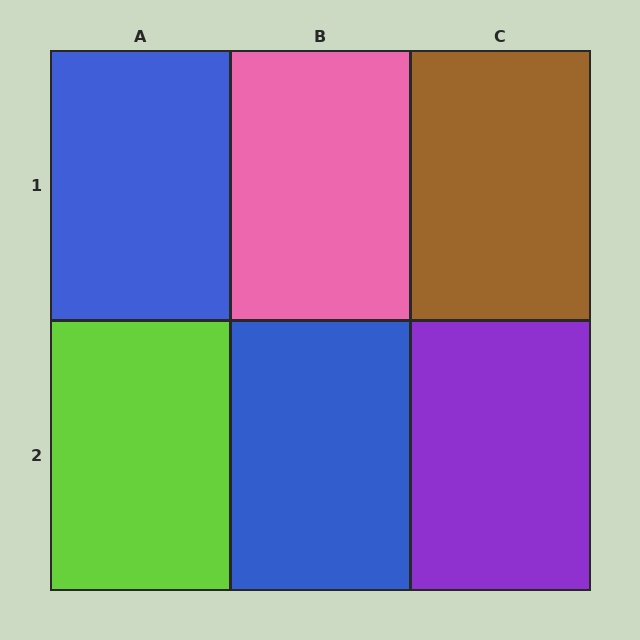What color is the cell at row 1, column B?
Pink.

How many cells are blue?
2 cells are blue.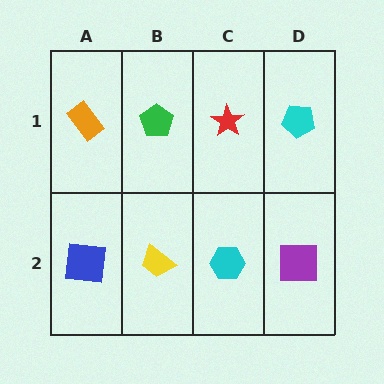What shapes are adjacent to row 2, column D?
A cyan pentagon (row 1, column D), a cyan hexagon (row 2, column C).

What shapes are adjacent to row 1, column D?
A purple square (row 2, column D), a red star (row 1, column C).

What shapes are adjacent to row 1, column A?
A blue square (row 2, column A), a green pentagon (row 1, column B).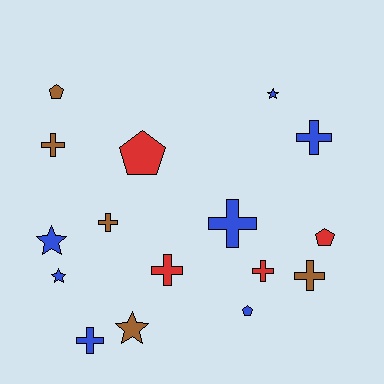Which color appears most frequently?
Blue, with 7 objects.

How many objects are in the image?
There are 16 objects.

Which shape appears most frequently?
Cross, with 8 objects.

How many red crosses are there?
There are 2 red crosses.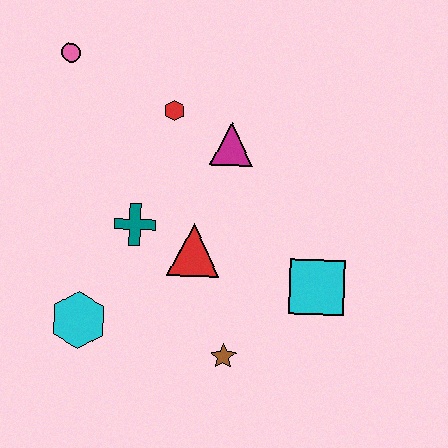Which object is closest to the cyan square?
The brown star is closest to the cyan square.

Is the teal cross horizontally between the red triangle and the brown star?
No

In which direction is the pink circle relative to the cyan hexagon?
The pink circle is above the cyan hexagon.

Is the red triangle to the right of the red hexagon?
Yes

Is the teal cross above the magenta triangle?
No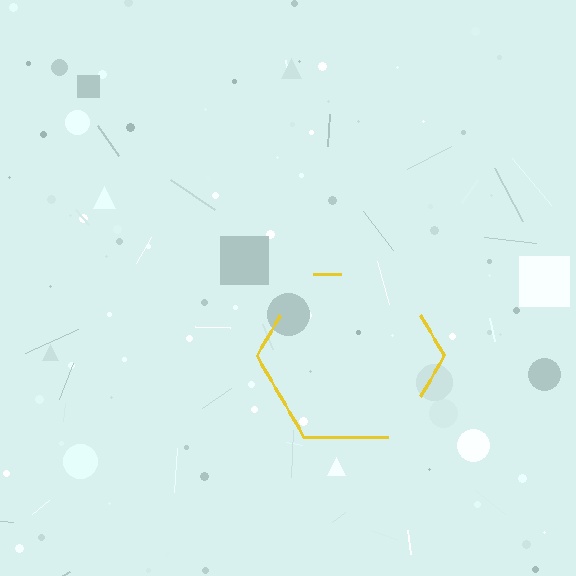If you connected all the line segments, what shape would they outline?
They would outline a hexagon.